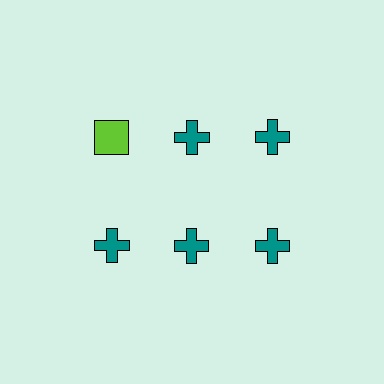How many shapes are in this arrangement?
There are 6 shapes arranged in a grid pattern.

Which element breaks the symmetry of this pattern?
The lime square in the top row, leftmost column breaks the symmetry. All other shapes are teal crosses.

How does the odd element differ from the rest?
It differs in both color (lime instead of teal) and shape (square instead of cross).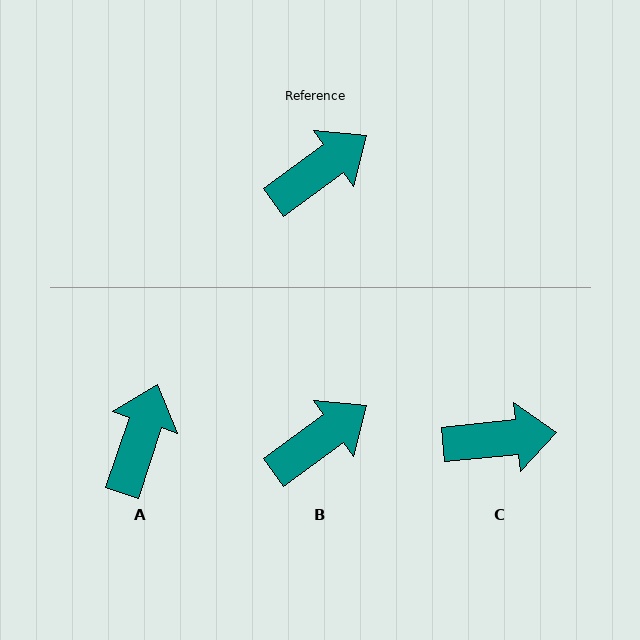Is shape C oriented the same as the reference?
No, it is off by about 30 degrees.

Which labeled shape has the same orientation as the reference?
B.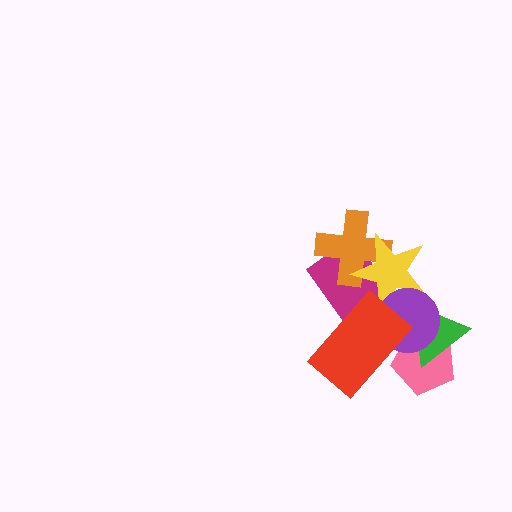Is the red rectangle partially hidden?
No, no other shape covers it.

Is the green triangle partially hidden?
Yes, it is partially covered by another shape.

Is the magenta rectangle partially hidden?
Yes, it is partially covered by another shape.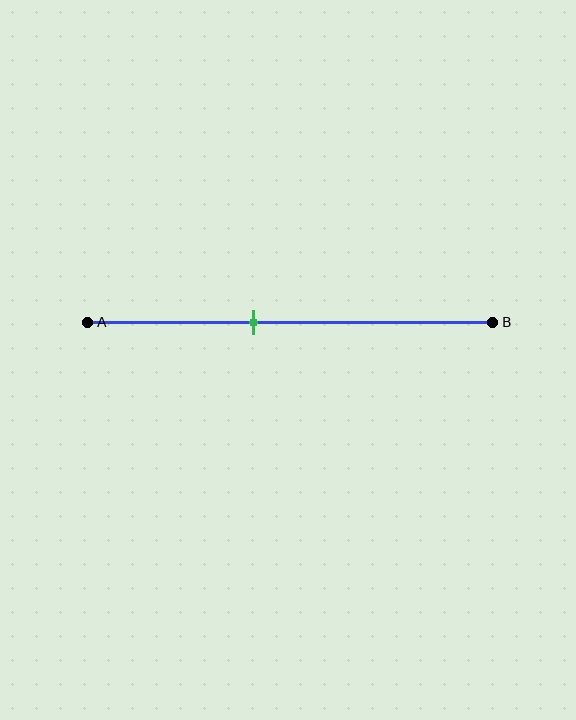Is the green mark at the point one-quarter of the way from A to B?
No, the mark is at about 40% from A, not at the 25% one-quarter point.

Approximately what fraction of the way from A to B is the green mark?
The green mark is approximately 40% of the way from A to B.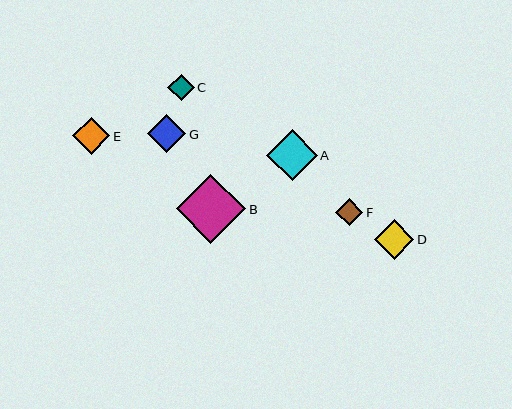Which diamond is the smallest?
Diamond C is the smallest with a size of approximately 26 pixels.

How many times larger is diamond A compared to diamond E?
Diamond A is approximately 1.3 times the size of diamond E.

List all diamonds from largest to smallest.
From largest to smallest: B, A, D, G, E, F, C.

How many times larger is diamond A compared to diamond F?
Diamond A is approximately 1.9 times the size of diamond F.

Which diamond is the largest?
Diamond B is the largest with a size of approximately 70 pixels.